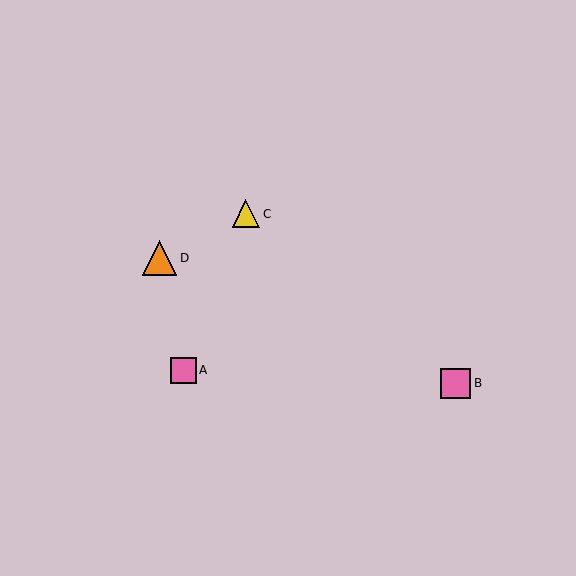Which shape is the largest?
The orange triangle (labeled D) is the largest.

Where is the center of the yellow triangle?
The center of the yellow triangle is at (246, 214).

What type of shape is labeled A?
Shape A is a pink square.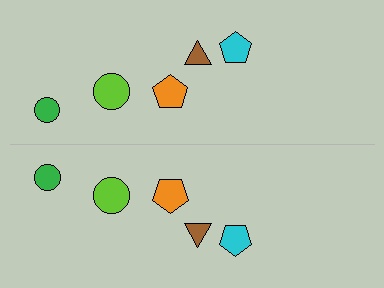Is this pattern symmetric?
Yes, this pattern has bilateral (reflection) symmetry.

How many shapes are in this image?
There are 10 shapes in this image.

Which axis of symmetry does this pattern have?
The pattern has a horizontal axis of symmetry running through the center of the image.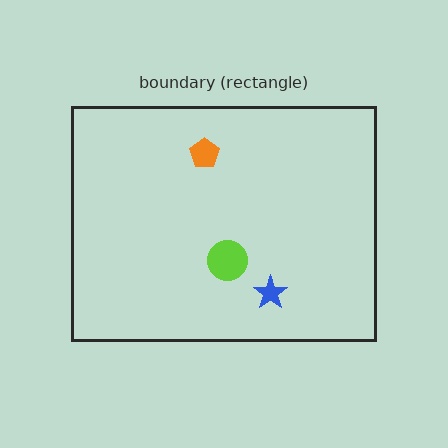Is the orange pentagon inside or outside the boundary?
Inside.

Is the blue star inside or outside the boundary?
Inside.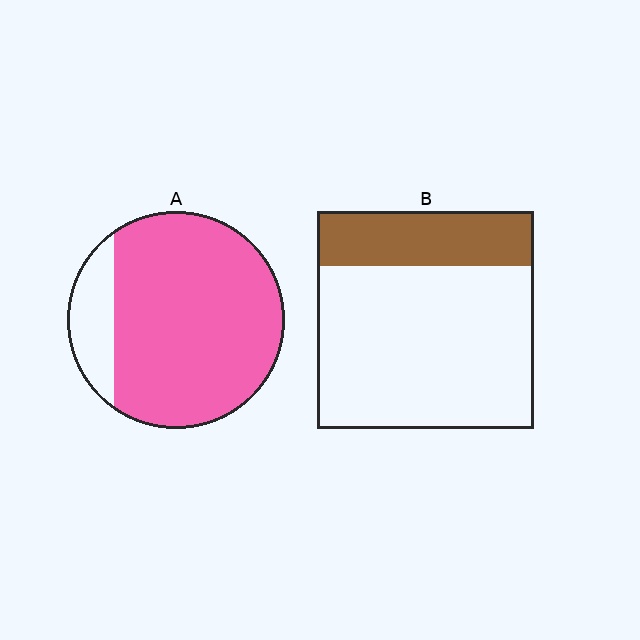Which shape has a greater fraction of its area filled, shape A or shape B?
Shape A.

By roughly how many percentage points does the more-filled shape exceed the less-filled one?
By roughly 60 percentage points (A over B).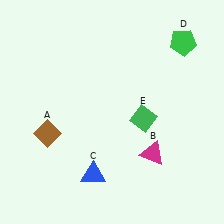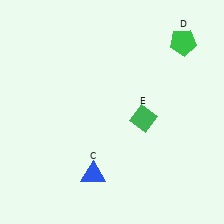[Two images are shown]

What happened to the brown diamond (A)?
The brown diamond (A) was removed in Image 2. It was in the bottom-left area of Image 1.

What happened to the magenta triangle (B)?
The magenta triangle (B) was removed in Image 2. It was in the bottom-right area of Image 1.